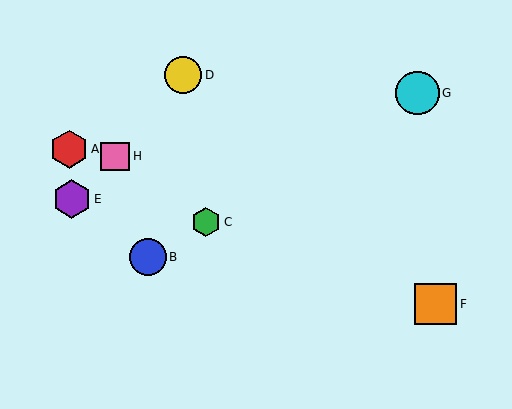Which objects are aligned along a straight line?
Objects B, C, G are aligned along a straight line.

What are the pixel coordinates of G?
Object G is at (417, 93).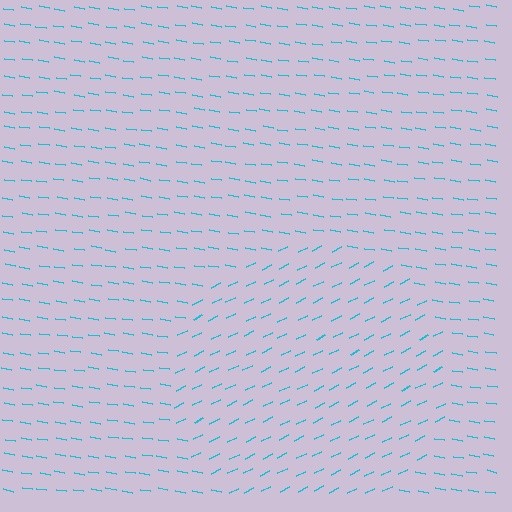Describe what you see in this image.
The image is filled with small cyan line segments. A circle region in the image has lines oriented differently from the surrounding lines, creating a visible texture boundary.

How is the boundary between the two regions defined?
The boundary is defined purely by a change in line orientation (approximately 35 degrees difference). All lines are the same color and thickness.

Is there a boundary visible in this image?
Yes, there is a texture boundary formed by a change in line orientation.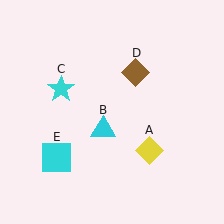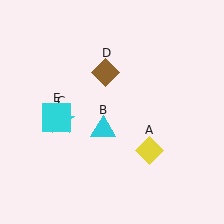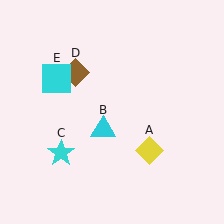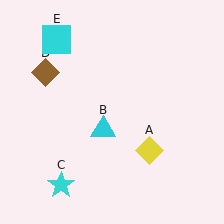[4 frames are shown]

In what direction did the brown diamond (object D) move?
The brown diamond (object D) moved left.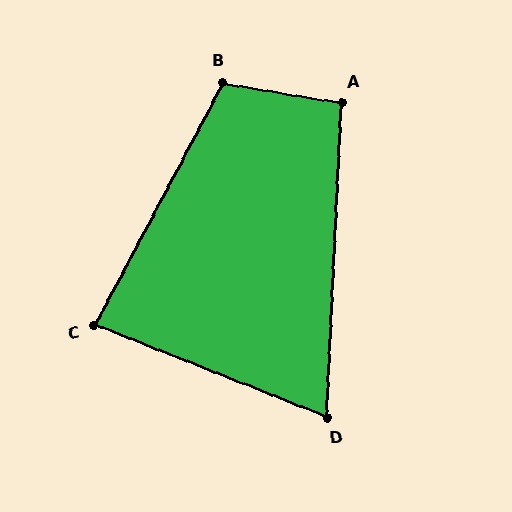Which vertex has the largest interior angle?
B, at approximately 109 degrees.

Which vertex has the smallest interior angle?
D, at approximately 71 degrees.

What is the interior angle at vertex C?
Approximately 84 degrees (acute).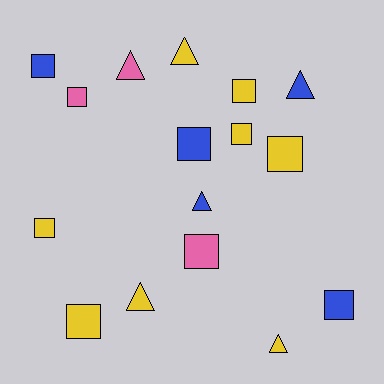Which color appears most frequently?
Yellow, with 8 objects.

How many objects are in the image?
There are 16 objects.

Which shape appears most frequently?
Square, with 10 objects.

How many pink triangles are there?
There is 1 pink triangle.